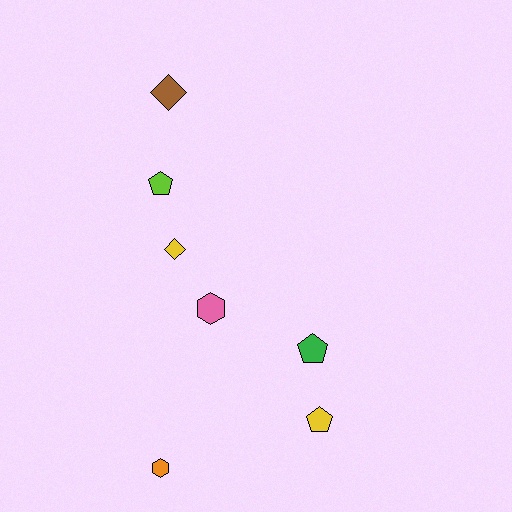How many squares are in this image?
There are no squares.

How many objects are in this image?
There are 7 objects.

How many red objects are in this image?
There are no red objects.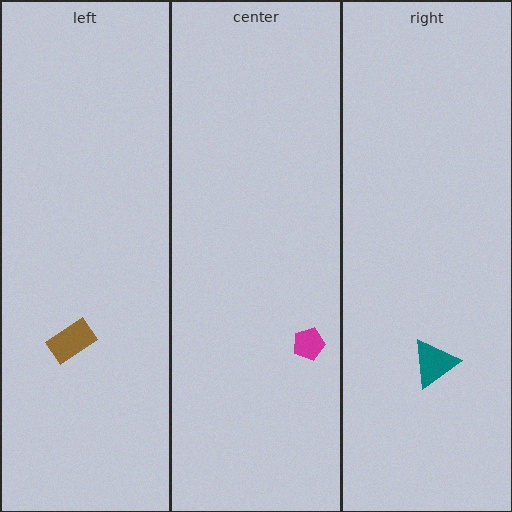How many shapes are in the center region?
1.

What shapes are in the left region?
The brown rectangle.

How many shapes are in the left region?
1.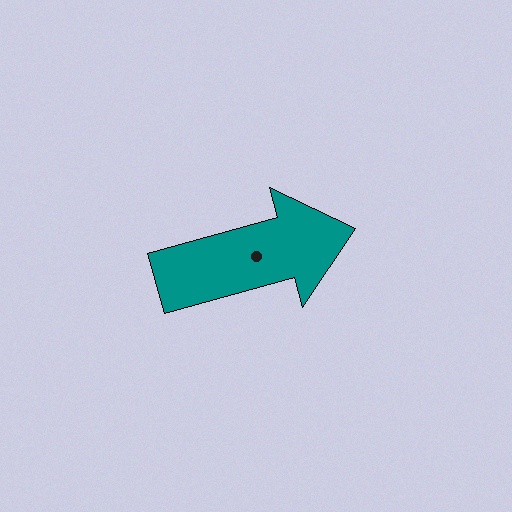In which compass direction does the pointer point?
East.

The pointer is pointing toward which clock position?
Roughly 2 o'clock.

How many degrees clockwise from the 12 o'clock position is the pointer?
Approximately 74 degrees.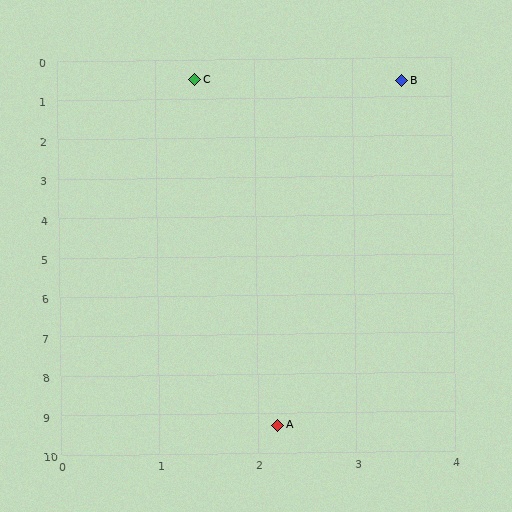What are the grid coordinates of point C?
Point C is at approximately (1.4, 0.5).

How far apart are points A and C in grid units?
Points A and C are about 8.8 grid units apart.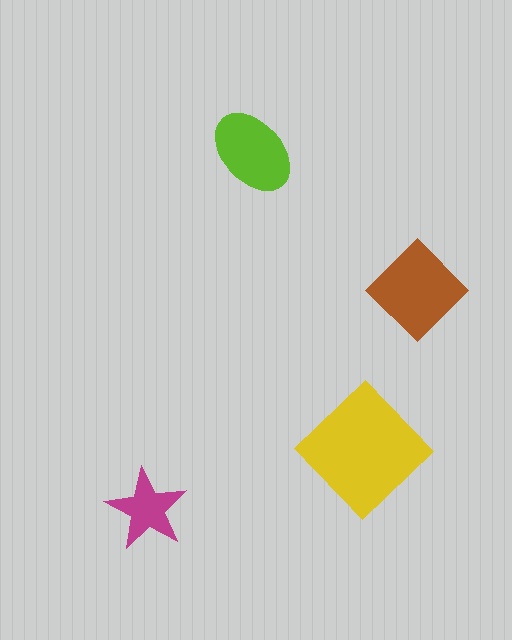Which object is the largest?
The yellow diamond.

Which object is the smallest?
The magenta star.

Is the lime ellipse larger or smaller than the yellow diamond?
Smaller.